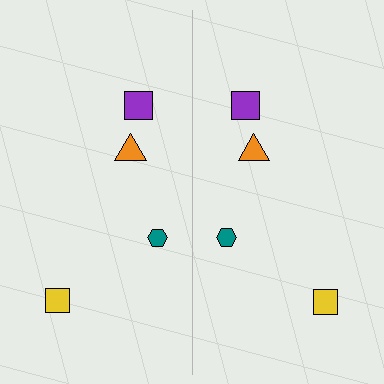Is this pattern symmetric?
Yes, this pattern has bilateral (reflection) symmetry.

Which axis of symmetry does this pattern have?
The pattern has a vertical axis of symmetry running through the center of the image.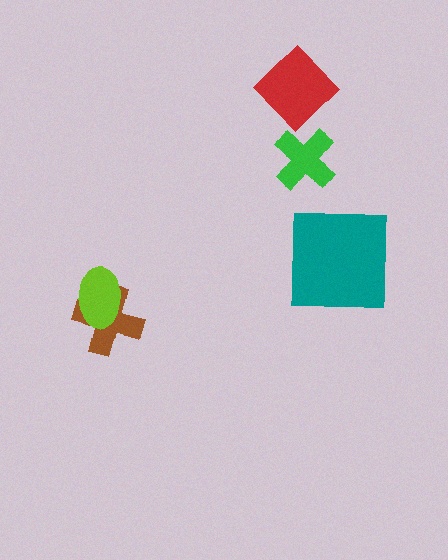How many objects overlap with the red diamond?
0 objects overlap with the red diamond.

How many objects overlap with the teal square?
0 objects overlap with the teal square.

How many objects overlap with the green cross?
0 objects overlap with the green cross.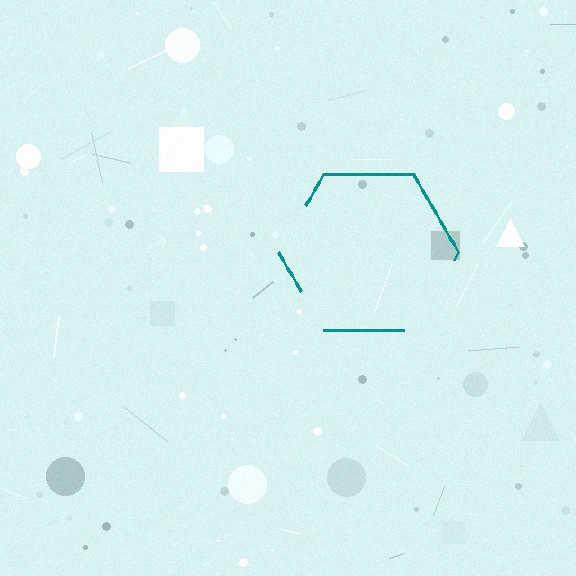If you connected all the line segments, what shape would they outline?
They would outline a hexagon.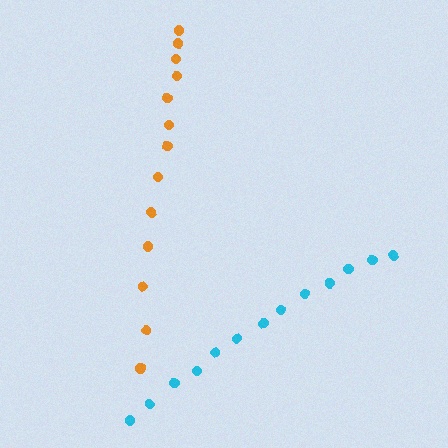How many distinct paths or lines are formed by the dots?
There are 2 distinct paths.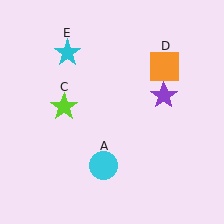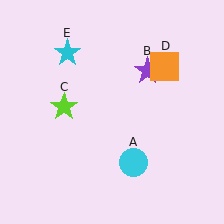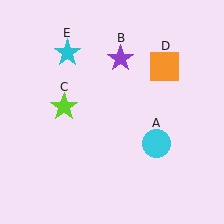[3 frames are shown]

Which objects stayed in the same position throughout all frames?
Lime star (object C) and orange square (object D) and cyan star (object E) remained stationary.